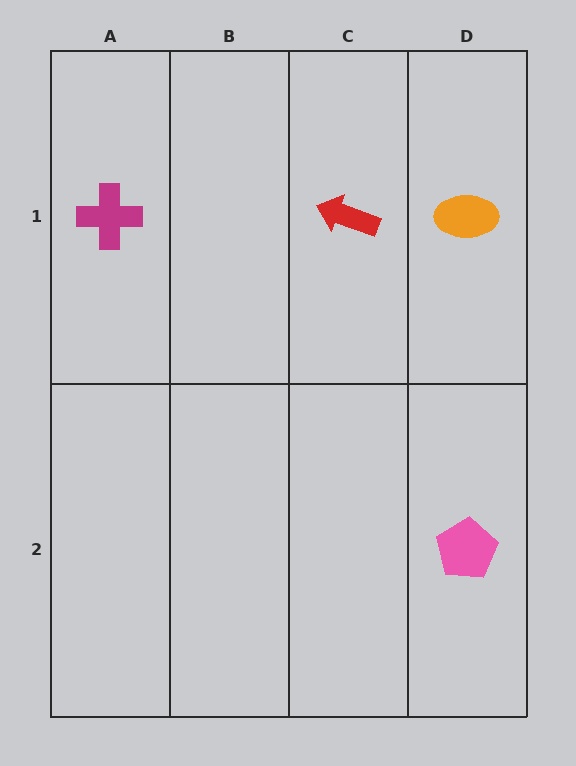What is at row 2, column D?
A pink pentagon.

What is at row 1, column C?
A red arrow.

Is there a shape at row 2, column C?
No, that cell is empty.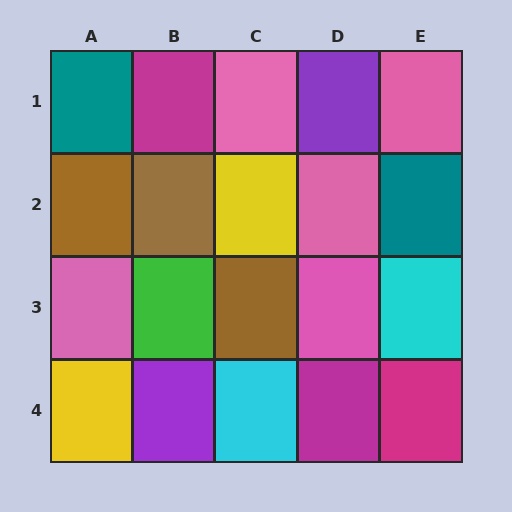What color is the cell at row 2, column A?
Brown.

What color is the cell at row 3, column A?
Pink.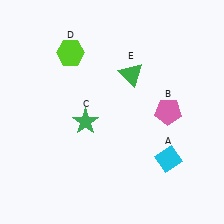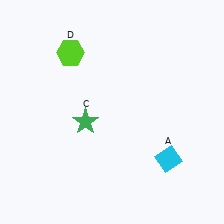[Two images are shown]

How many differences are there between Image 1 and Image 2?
There are 2 differences between the two images.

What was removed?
The pink pentagon (B), the green triangle (E) were removed in Image 2.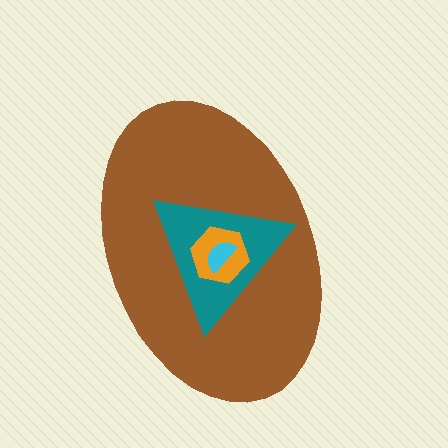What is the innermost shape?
The cyan semicircle.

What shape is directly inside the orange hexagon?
The cyan semicircle.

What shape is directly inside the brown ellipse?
The teal triangle.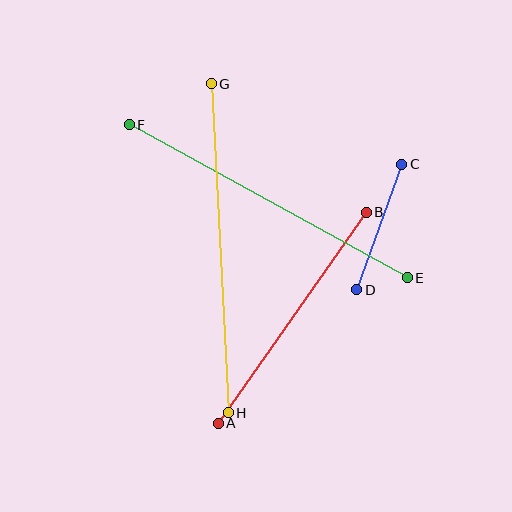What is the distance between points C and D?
The distance is approximately 134 pixels.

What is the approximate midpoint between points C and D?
The midpoint is at approximately (379, 227) pixels.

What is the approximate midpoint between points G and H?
The midpoint is at approximately (220, 248) pixels.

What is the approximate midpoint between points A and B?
The midpoint is at approximately (292, 318) pixels.